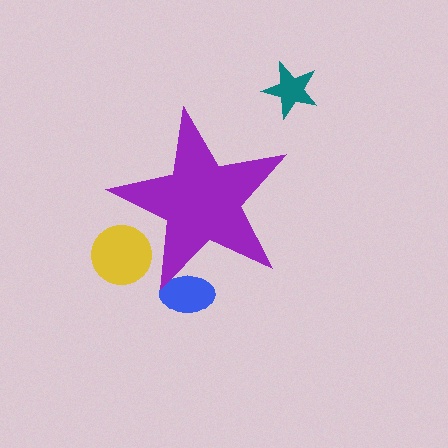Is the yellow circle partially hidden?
Yes, the yellow circle is partially hidden behind the purple star.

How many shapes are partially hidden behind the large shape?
2 shapes are partially hidden.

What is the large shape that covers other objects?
A purple star.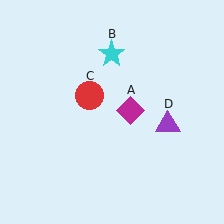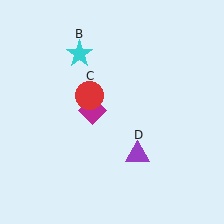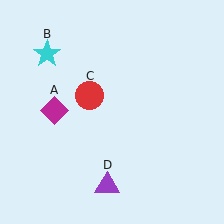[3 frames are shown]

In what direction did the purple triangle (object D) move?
The purple triangle (object D) moved down and to the left.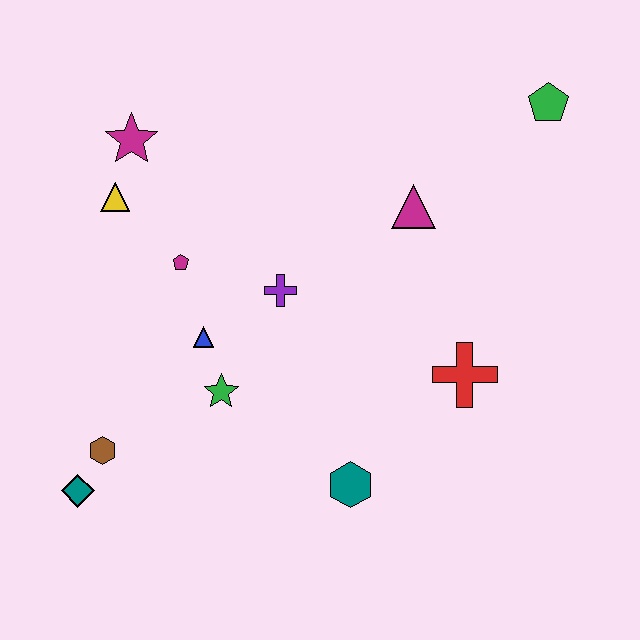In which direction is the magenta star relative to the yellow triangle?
The magenta star is above the yellow triangle.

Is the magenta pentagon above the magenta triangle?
No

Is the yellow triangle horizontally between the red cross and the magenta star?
No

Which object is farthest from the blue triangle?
The green pentagon is farthest from the blue triangle.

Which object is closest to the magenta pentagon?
The blue triangle is closest to the magenta pentagon.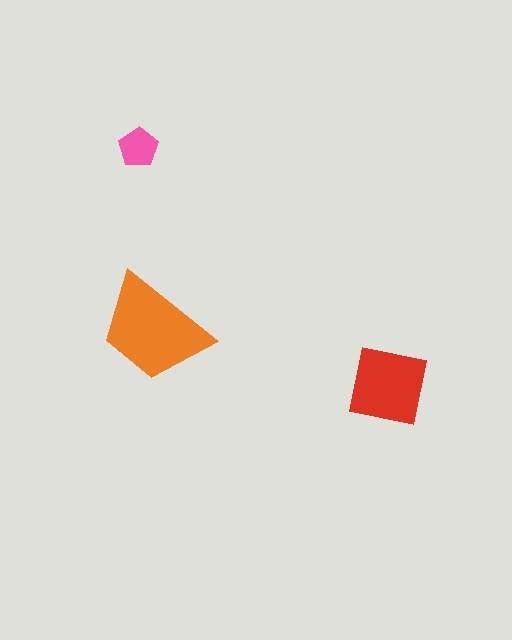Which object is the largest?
The orange trapezoid.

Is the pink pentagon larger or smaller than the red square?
Smaller.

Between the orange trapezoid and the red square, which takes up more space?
The orange trapezoid.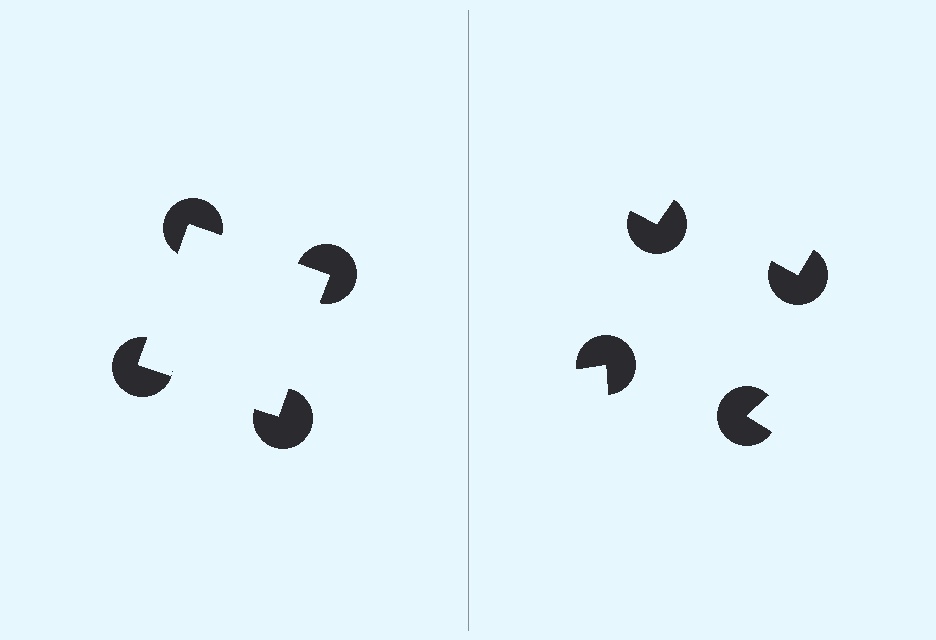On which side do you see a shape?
An illusory square appears on the left side. On the right side the wedge cuts are rotated, so no coherent shape forms.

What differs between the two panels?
The pac-man discs are positioned identically on both sides; only the wedge orientations differ. On the left they align to a square; on the right they are misaligned.